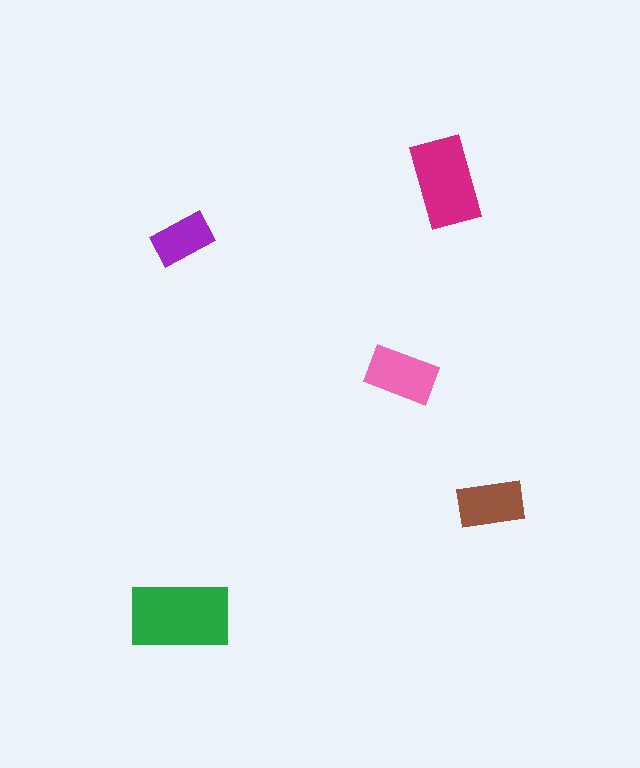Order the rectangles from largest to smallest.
the green one, the magenta one, the pink one, the brown one, the purple one.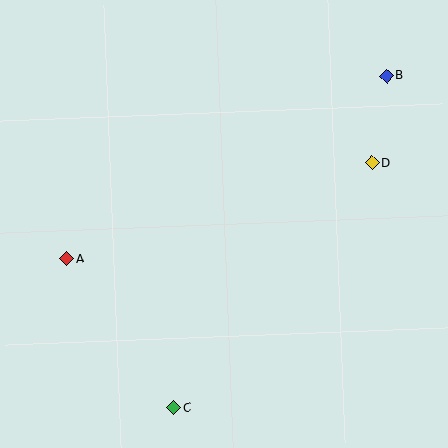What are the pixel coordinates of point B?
Point B is at (387, 76).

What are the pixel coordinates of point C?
Point C is at (174, 408).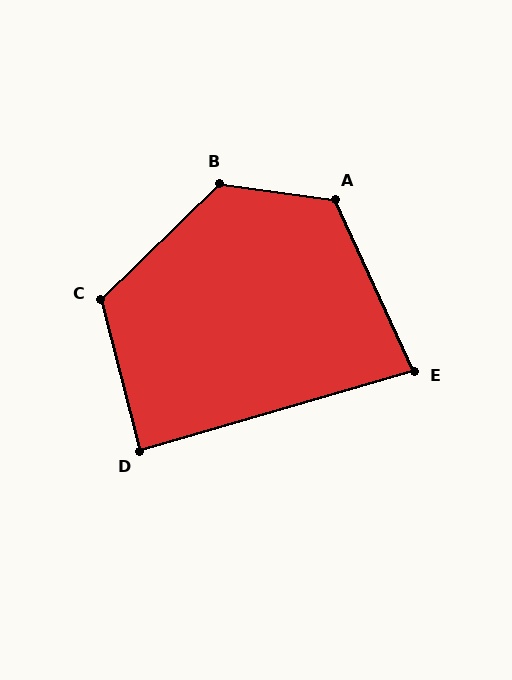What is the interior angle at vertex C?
Approximately 120 degrees (obtuse).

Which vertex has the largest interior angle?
B, at approximately 127 degrees.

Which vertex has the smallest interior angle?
E, at approximately 82 degrees.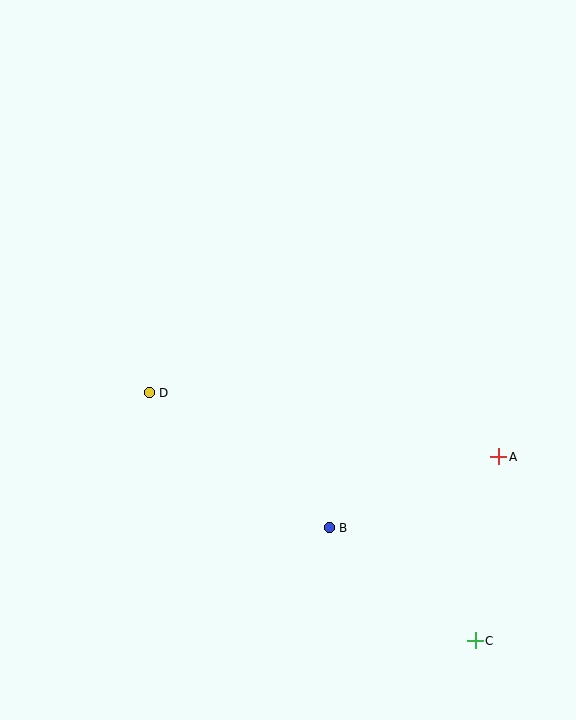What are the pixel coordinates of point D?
Point D is at (149, 393).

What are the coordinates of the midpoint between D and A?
The midpoint between D and A is at (324, 425).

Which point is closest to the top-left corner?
Point D is closest to the top-left corner.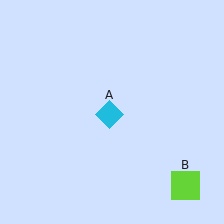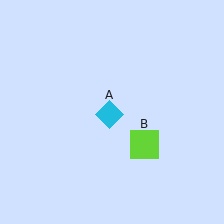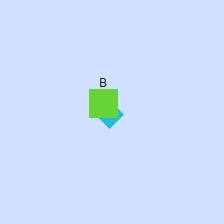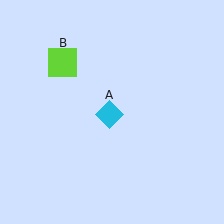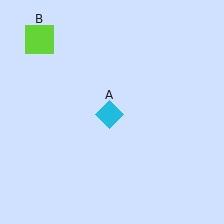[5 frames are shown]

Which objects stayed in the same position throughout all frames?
Cyan diamond (object A) remained stationary.